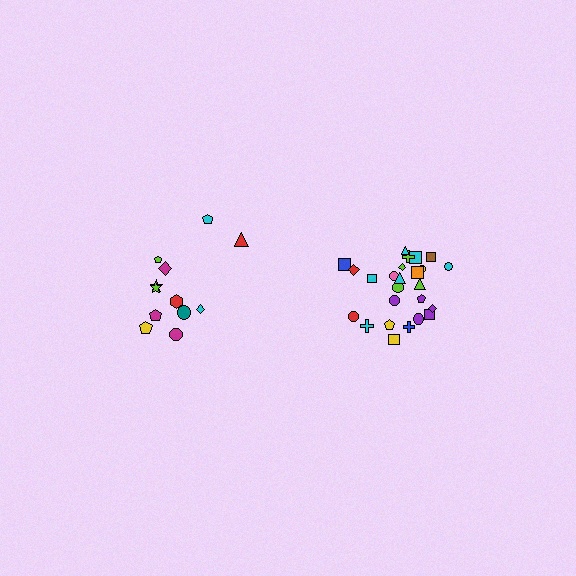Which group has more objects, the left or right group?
The right group.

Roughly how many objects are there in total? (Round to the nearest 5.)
Roughly 35 objects in total.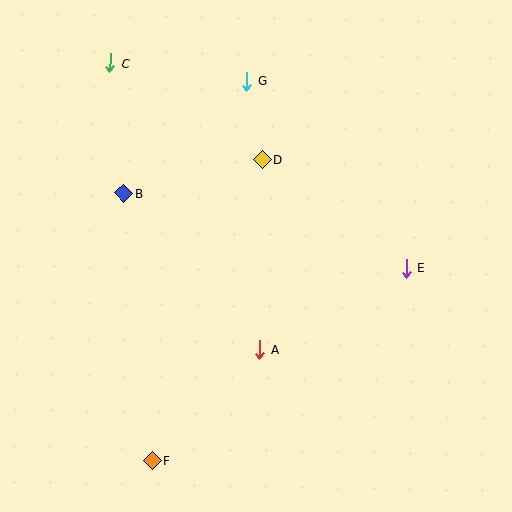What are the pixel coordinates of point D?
Point D is at (262, 160).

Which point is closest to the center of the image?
Point A at (260, 350) is closest to the center.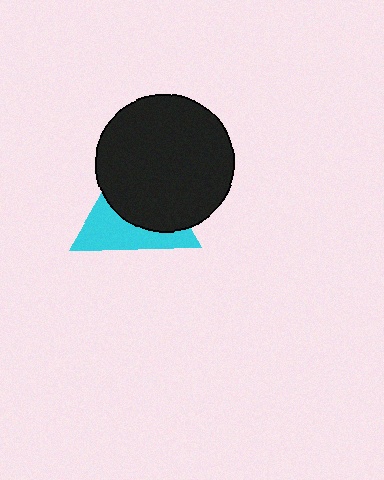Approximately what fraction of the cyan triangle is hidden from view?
Roughly 57% of the cyan triangle is hidden behind the black circle.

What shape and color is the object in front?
The object in front is a black circle.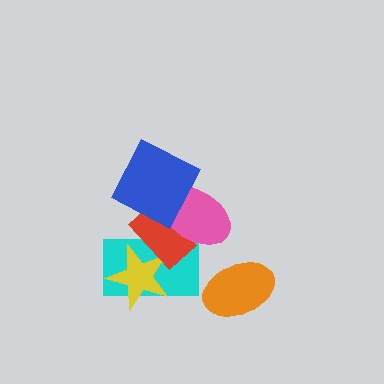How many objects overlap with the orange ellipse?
0 objects overlap with the orange ellipse.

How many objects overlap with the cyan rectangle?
3 objects overlap with the cyan rectangle.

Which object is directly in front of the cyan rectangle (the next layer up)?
The yellow star is directly in front of the cyan rectangle.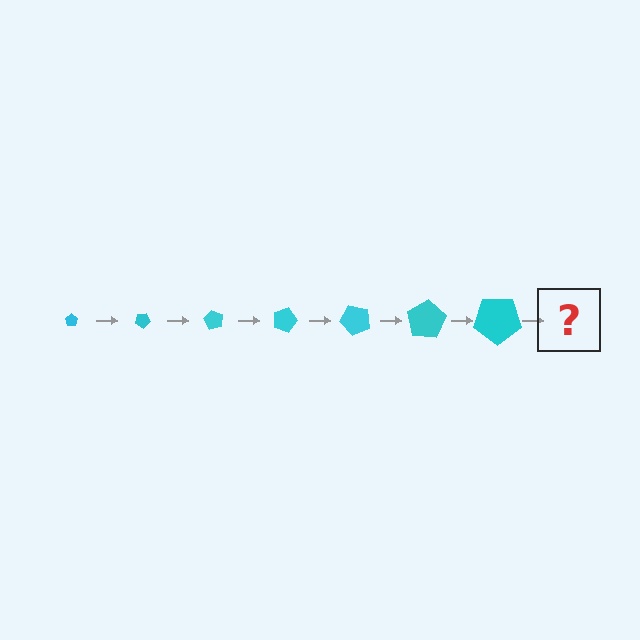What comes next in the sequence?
The next element should be a pentagon, larger than the previous one and rotated 210 degrees from the start.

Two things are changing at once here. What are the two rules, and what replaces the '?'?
The two rules are that the pentagon grows larger each step and it rotates 30 degrees each step. The '?' should be a pentagon, larger than the previous one and rotated 210 degrees from the start.